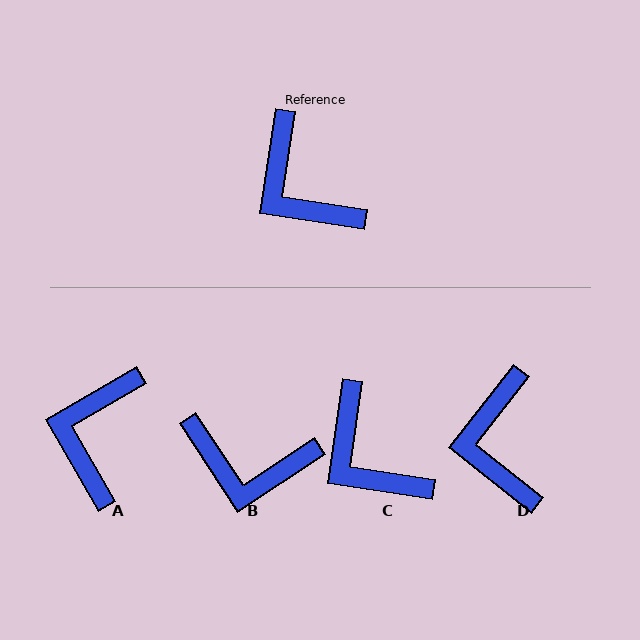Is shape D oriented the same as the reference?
No, it is off by about 30 degrees.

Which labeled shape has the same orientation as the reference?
C.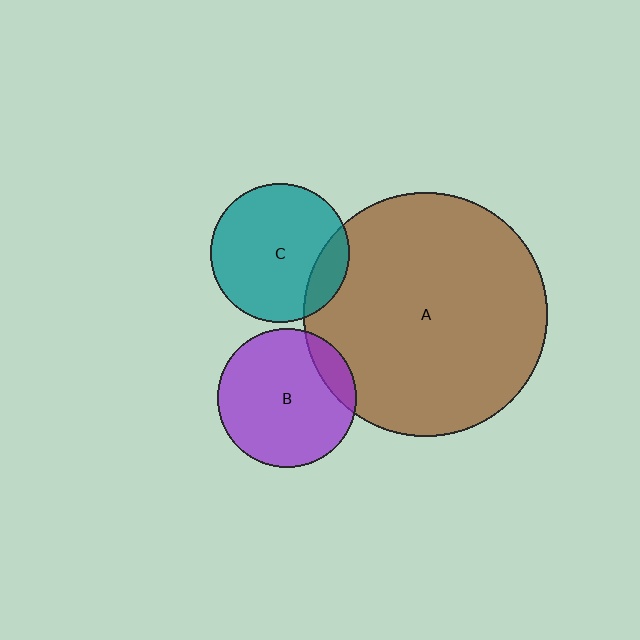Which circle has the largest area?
Circle A (brown).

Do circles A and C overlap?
Yes.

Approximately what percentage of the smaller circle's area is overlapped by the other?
Approximately 15%.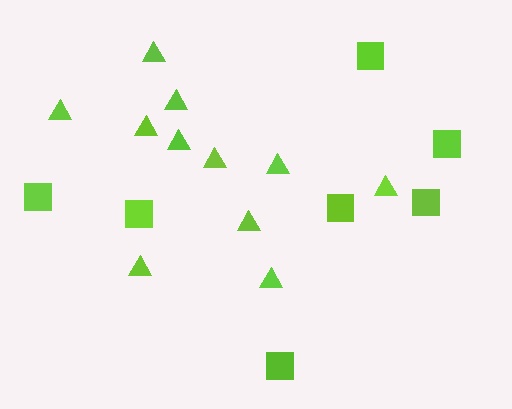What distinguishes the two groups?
There are 2 groups: one group of squares (7) and one group of triangles (11).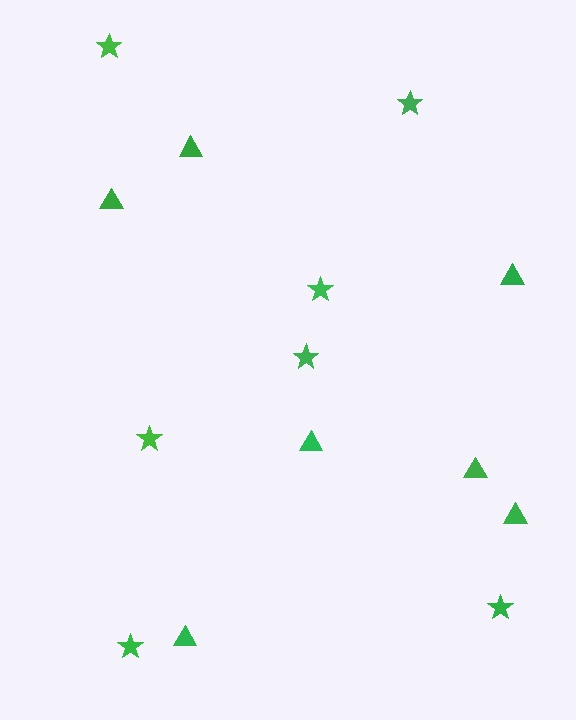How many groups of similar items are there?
There are 2 groups: one group of stars (7) and one group of triangles (7).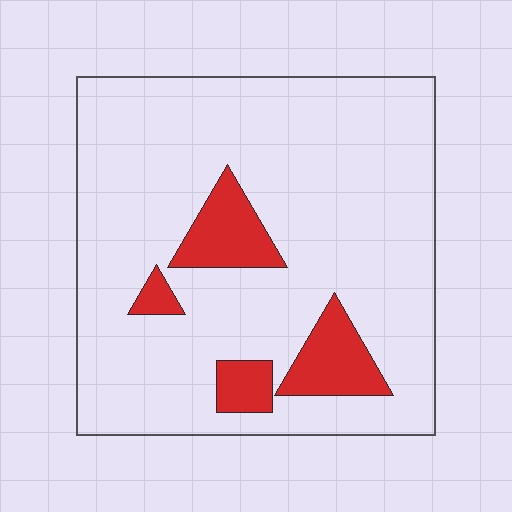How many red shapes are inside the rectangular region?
4.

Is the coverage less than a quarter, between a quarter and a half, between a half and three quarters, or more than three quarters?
Less than a quarter.